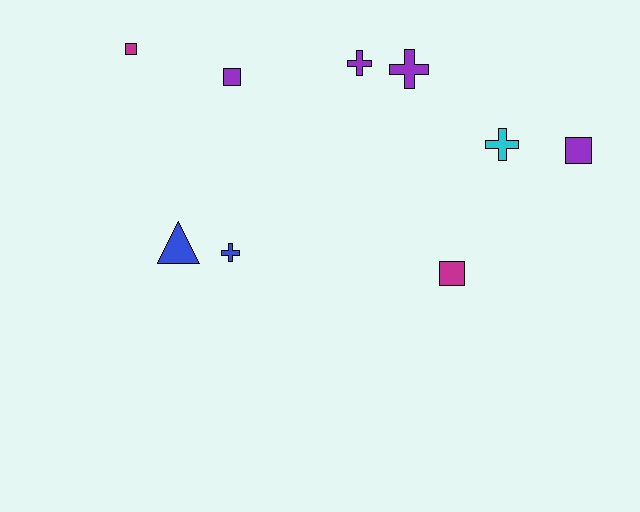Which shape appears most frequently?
Square, with 4 objects.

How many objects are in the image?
There are 9 objects.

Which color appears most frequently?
Purple, with 4 objects.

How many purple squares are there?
There are 2 purple squares.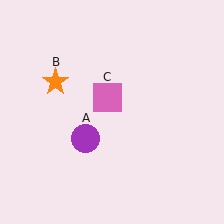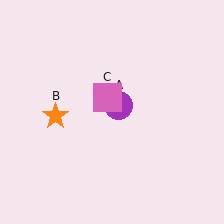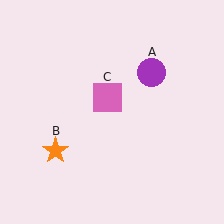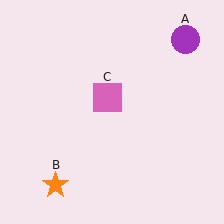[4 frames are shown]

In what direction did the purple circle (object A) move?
The purple circle (object A) moved up and to the right.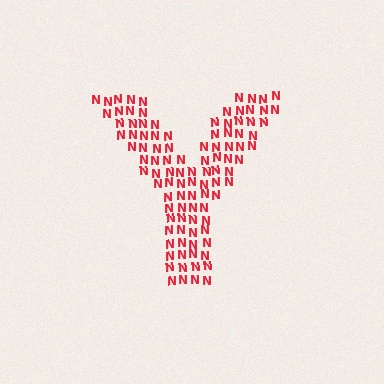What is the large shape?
The large shape is the letter Y.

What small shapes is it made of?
It is made of small letter N's.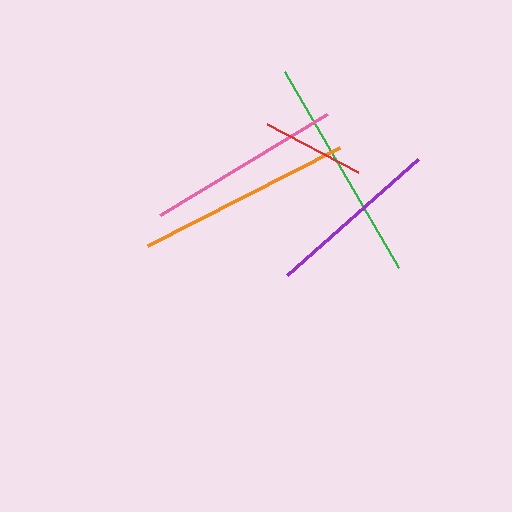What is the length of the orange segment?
The orange segment is approximately 215 pixels long.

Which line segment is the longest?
The green line is the longest at approximately 227 pixels.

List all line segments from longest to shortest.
From longest to shortest: green, orange, pink, purple, red.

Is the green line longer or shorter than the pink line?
The green line is longer than the pink line.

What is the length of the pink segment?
The pink segment is approximately 195 pixels long.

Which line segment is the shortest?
The red line is the shortest at approximately 102 pixels.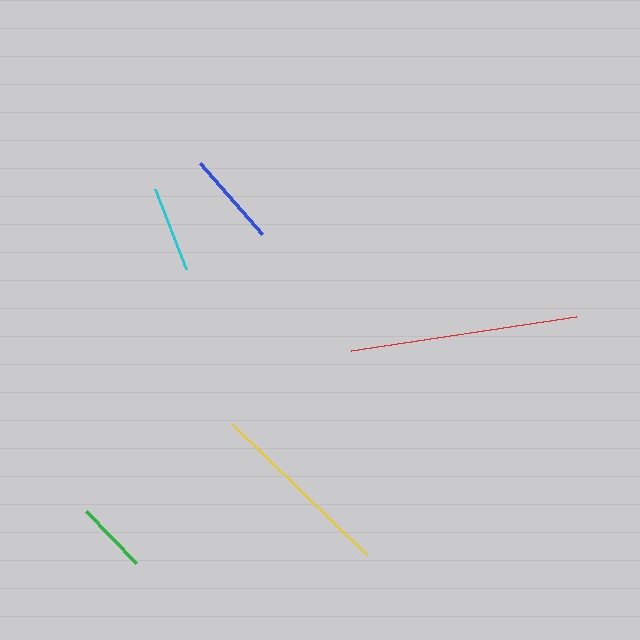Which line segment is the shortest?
The green line is the shortest at approximately 72 pixels.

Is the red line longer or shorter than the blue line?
The red line is longer than the blue line.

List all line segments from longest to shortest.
From longest to shortest: red, yellow, blue, cyan, green.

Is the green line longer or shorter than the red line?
The red line is longer than the green line.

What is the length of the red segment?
The red segment is approximately 227 pixels long.